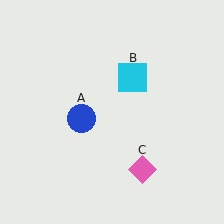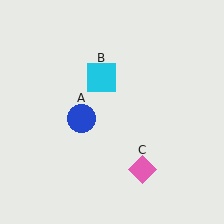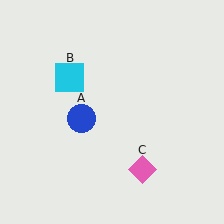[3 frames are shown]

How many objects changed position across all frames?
1 object changed position: cyan square (object B).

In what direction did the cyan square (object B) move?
The cyan square (object B) moved left.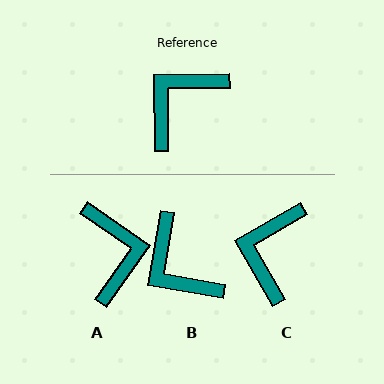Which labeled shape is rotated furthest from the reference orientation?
A, about 125 degrees away.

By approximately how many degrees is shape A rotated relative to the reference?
Approximately 125 degrees clockwise.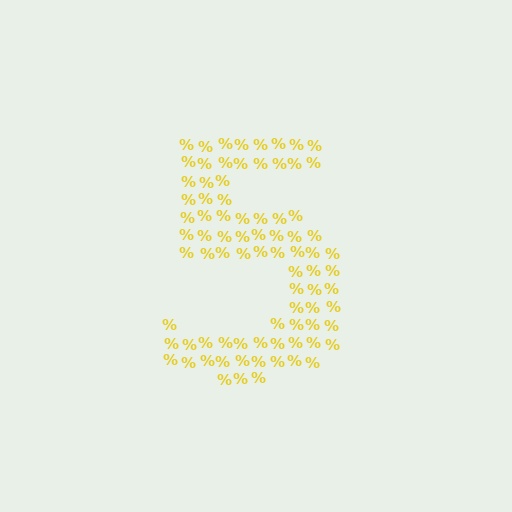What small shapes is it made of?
It is made of small percent signs.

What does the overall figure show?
The overall figure shows the digit 5.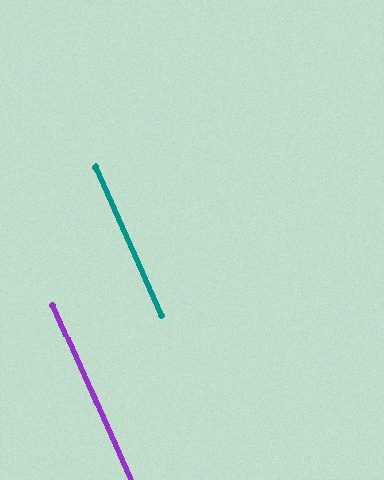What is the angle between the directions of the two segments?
Approximately 0 degrees.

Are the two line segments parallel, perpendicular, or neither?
Parallel — their directions differ by only 0.1°.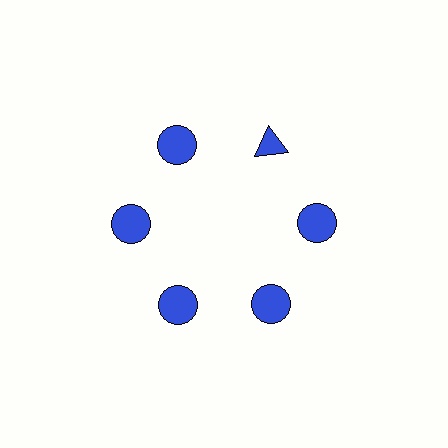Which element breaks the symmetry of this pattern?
The blue triangle at roughly the 1 o'clock position breaks the symmetry. All other shapes are blue circles.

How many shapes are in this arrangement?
There are 6 shapes arranged in a ring pattern.